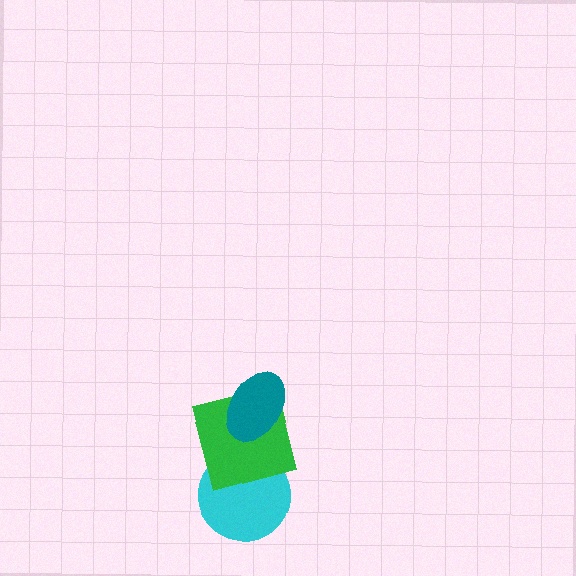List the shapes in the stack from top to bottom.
From top to bottom: the teal ellipse, the green square, the cyan circle.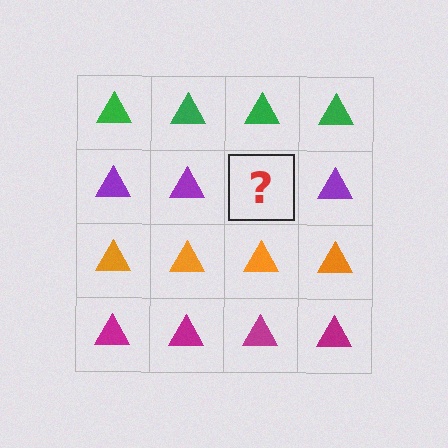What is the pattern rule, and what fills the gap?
The rule is that each row has a consistent color. The gap should be filled with a purple triangle.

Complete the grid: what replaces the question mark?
The question mark should be replaced with a purple triangle.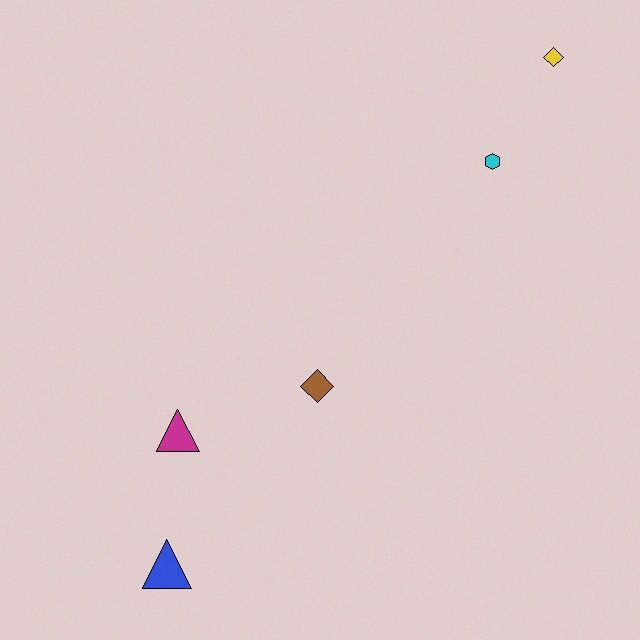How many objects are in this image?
There are 5 objects.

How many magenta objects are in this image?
There is 1 magenta object.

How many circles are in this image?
There are no circles.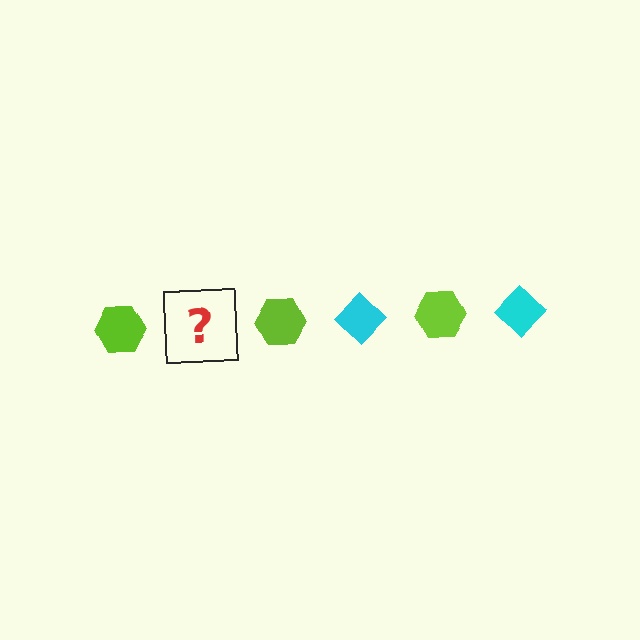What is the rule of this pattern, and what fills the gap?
The rule is that the pattern alternates between lime hexagon and cyan diamond. The gap should be filled with a cyan diamond.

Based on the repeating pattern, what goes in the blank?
The blank should be a cyan diamond.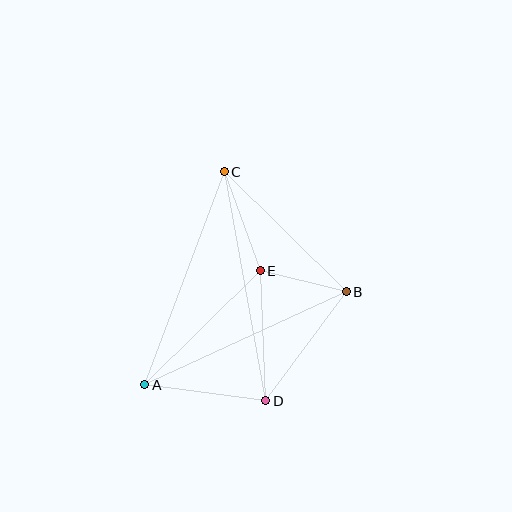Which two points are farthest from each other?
Points C and D are farthest from each other.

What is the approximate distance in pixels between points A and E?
The distance between A and E is approximately 162 pixels.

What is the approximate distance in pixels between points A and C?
The distance between A and C is approximately 228 pixels.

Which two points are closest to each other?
Points B and E are closest to each other.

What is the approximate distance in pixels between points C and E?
The distance between C and E is approximately 105 pixels.